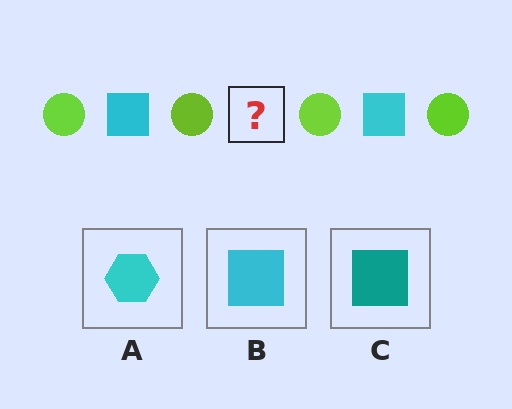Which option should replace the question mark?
Option B.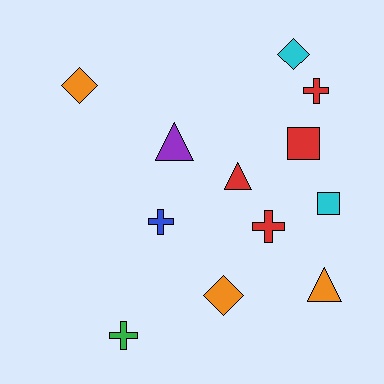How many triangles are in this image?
There are 3 triangles.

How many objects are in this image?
There are 12 objects.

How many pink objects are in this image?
There are no pink objects.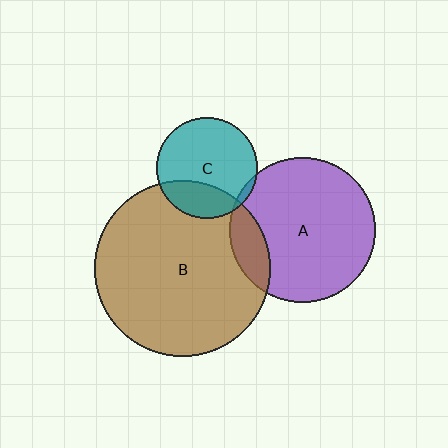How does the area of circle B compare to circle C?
Approximately 3.0 times.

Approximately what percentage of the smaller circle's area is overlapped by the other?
Approximately 15%.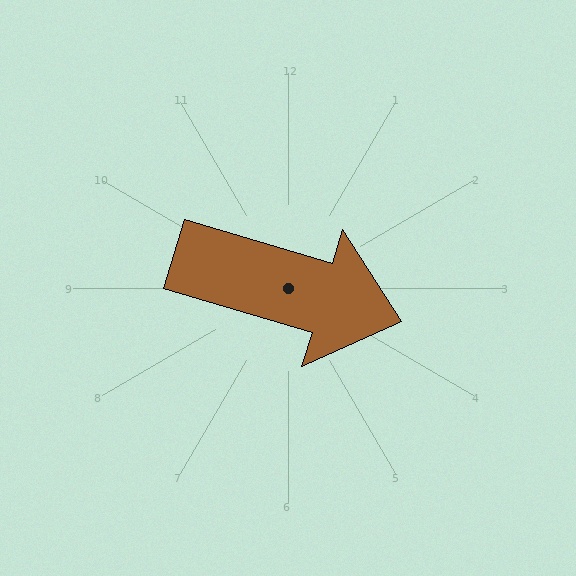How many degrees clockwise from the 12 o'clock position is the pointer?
Approximately 107 degrees.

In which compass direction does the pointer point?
East.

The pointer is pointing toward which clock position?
Roughly 4 o'clock.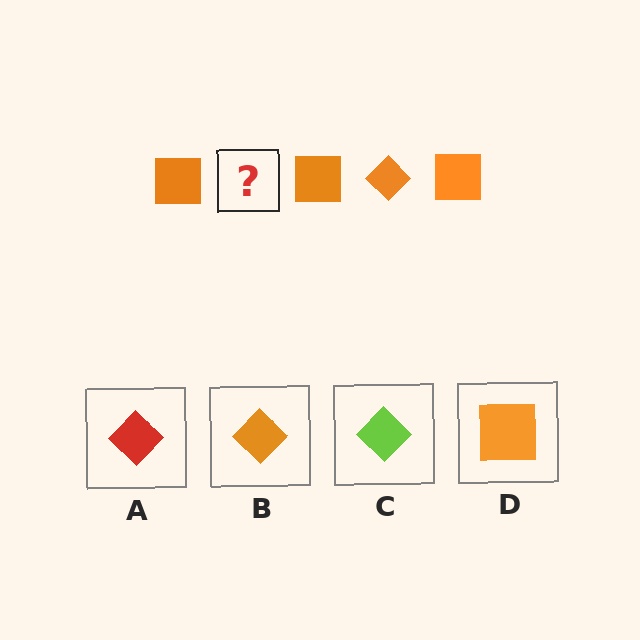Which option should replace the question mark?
Option B.